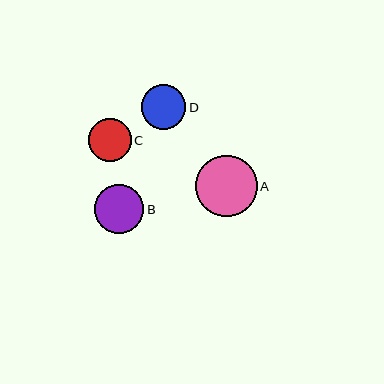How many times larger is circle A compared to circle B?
Circle A is approximately 1.3 times the size of circle B.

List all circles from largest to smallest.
From largest to smallest: A, B, D, C.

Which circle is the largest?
Circle A is the largest with a size of approximately 61 pixels.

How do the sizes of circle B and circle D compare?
Circle B and circle D are approximately the same size.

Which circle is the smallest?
Circle C is the smallest with a size of approximately 43 pixels.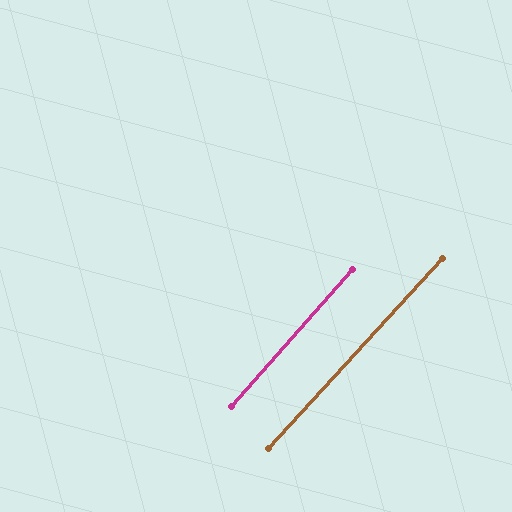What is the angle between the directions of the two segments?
Approximately 1 degree.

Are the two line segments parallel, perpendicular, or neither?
Parallel — their directions differ by only 1.2°.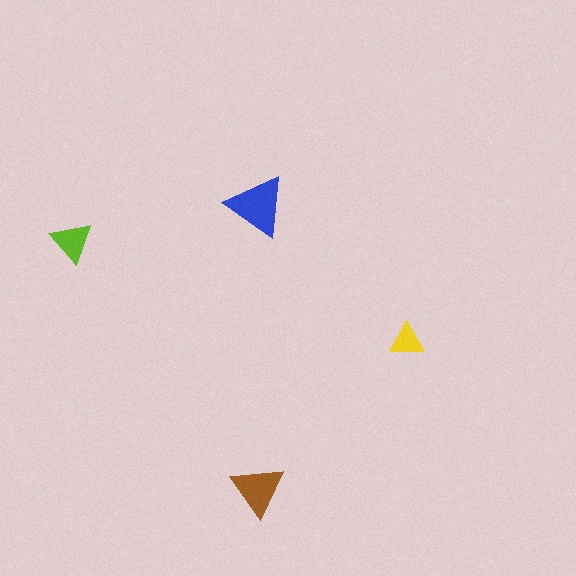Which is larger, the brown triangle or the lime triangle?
The brown one.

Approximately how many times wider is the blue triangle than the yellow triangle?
About 2 times wider.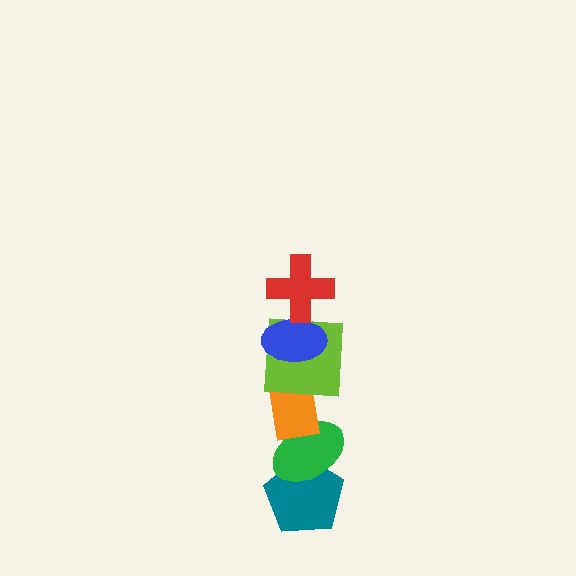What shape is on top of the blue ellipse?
The red cross is on top of the blue ellipse.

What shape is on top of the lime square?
The blue ellipse is on top of the lime square.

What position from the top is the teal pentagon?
The teal pentagon is 6th from the top.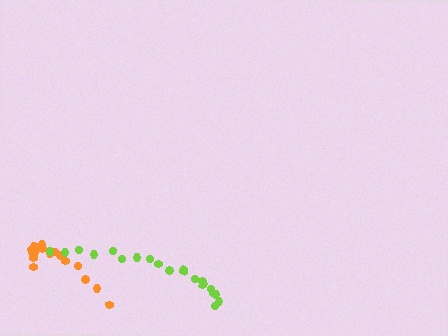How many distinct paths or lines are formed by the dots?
There are 2 distinct paths.